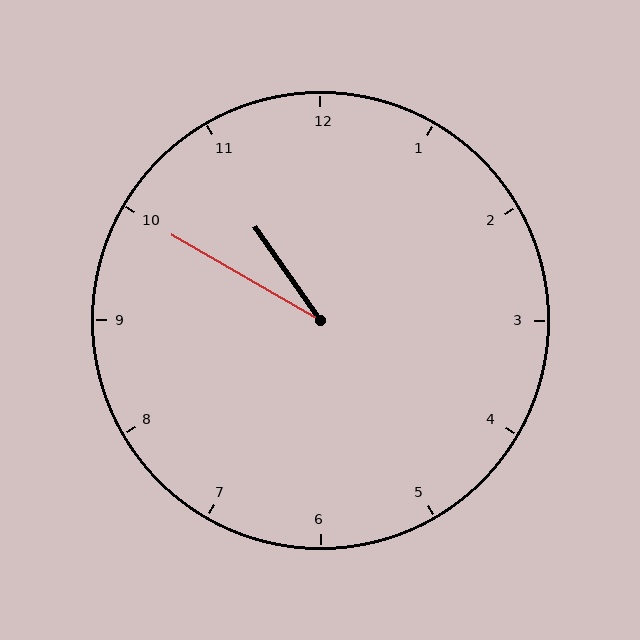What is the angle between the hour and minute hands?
Approximately 25 degrees.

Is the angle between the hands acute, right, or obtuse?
It is acute.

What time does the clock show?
10:50.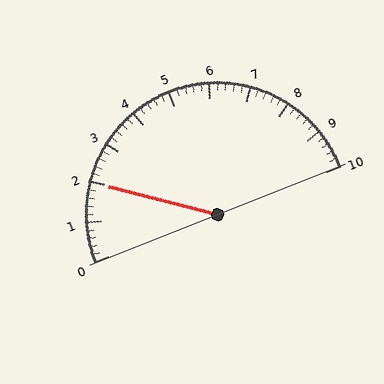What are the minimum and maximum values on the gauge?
The gauge ranges from 0 to 10.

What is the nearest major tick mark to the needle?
The nearest major tick mark is 2.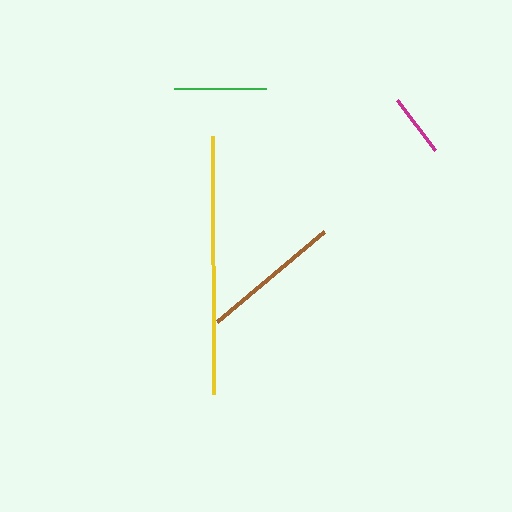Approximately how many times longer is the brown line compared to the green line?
The brown line is approximately 1.5 times the length of the green line.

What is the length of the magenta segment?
The magenta segment is approximately 62 pixels long.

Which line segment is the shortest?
The magenta line is the shortest at approximately 62 pixels.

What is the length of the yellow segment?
The yellow segment is approximately 258 pixels long.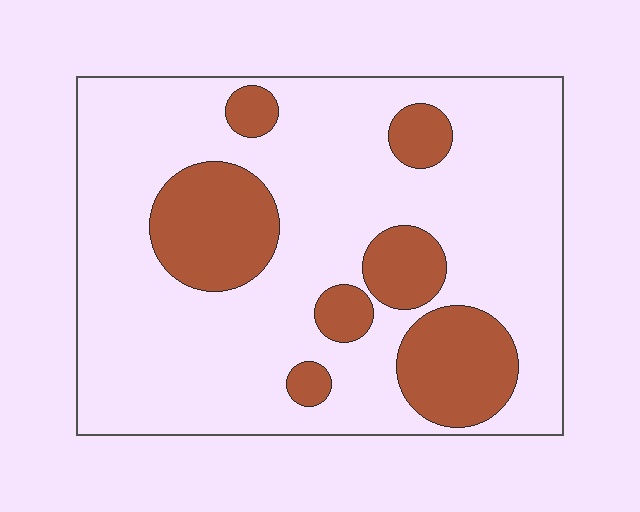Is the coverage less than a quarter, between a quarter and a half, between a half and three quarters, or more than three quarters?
Less than a quarter.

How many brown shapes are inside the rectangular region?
7.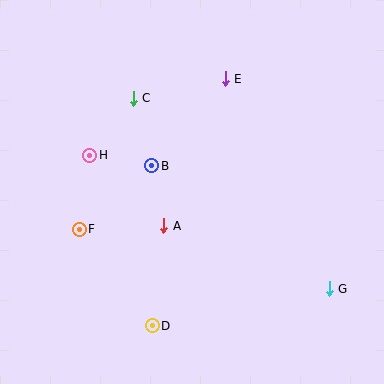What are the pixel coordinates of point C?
Point C is at (133, 98).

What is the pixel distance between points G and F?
The distance between G and F is 257 pixels.